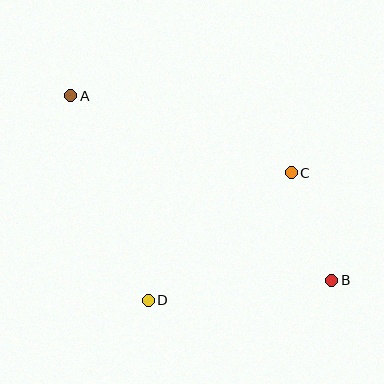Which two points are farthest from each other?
Points A and B are farthest from each other.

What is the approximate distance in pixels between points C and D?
The distance between C and D is approximately 192 pixels.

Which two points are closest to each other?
Points B and C are closest to each other.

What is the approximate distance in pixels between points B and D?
The distance between B and D is approximately 184 pixels.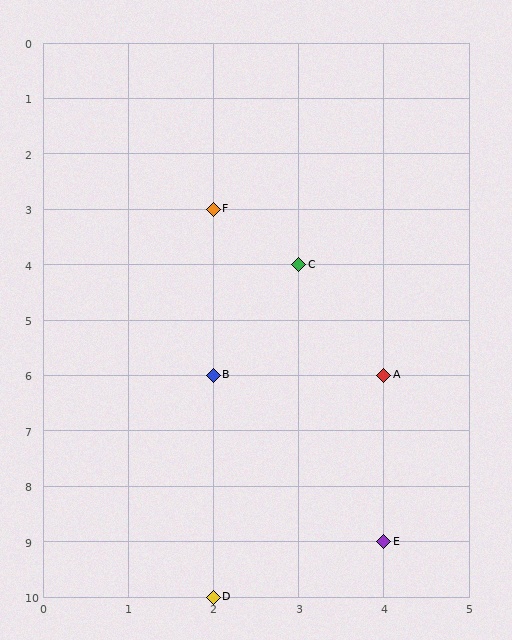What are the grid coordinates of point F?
Point F is at grid coordinates (2, 3).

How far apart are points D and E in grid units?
Points D and E are 2 columns and 1 row apart (about 2.2 grid units diagonally).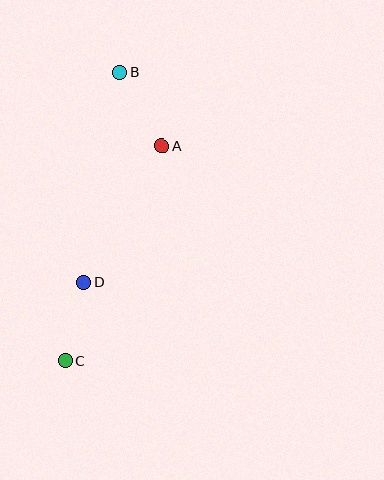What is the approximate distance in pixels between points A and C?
The distance between A and C is approximately 235 pixels.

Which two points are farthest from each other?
Points B and C are farthest from each other.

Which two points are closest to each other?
Points C and D are closest to each other.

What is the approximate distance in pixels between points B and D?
The distance between B and D is approximately 213 pixels.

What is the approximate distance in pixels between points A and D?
The distance between A and D is approximately 157 pixels.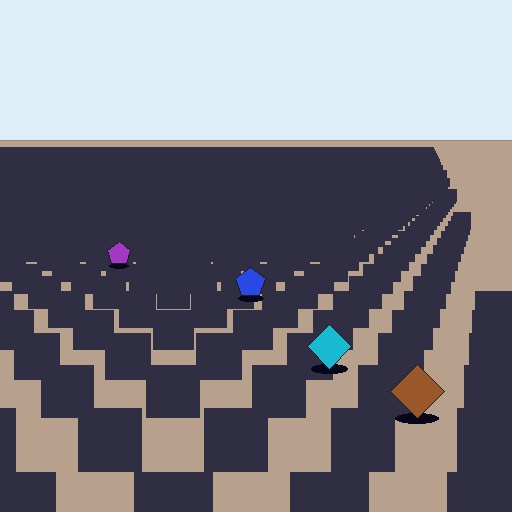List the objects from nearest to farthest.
From nearest to farthest: the brown diamond, the cyan diamond, the blue pentagon, the purple pentagon.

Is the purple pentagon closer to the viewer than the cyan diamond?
No. The cyan diamond is closer — you can tell from the texture gradient: the ground texture is coarser near it.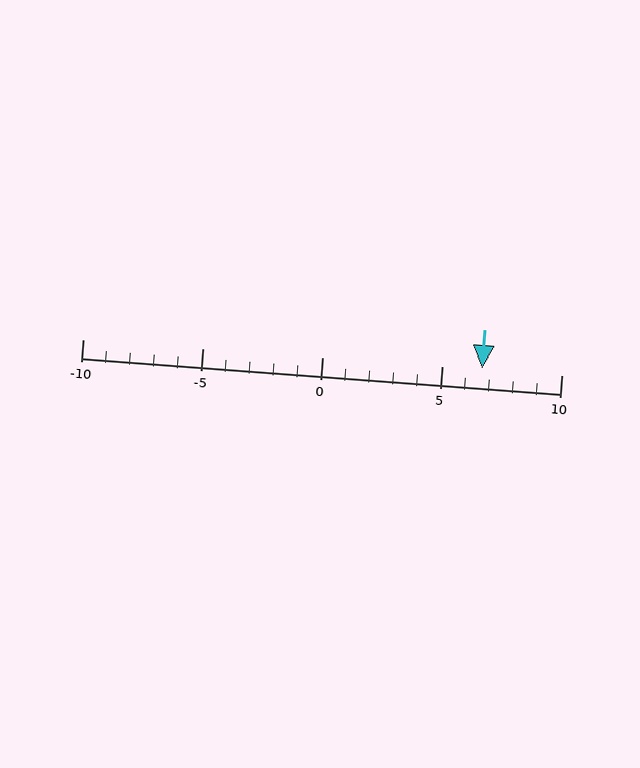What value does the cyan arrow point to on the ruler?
The cyan arrow points to approximately 7.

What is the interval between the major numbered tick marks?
The major tick marks are spaced 5 units apart.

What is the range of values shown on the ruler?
The ruler shows values from -10 to 10.